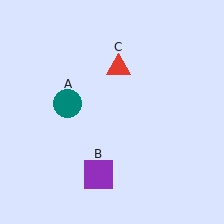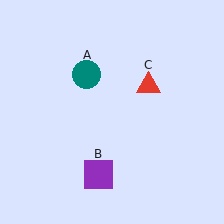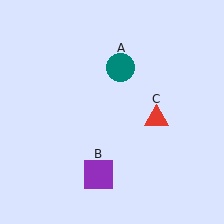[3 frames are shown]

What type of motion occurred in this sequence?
The teal circle (object A), red triangle (object C) rotated clockwise around the center of the scene.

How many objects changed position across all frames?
2 objects changed position: teal circle (object A), red triangle (object C).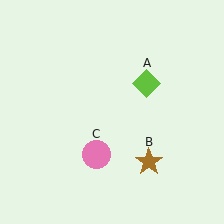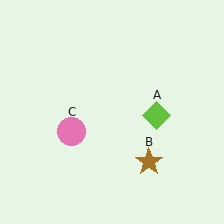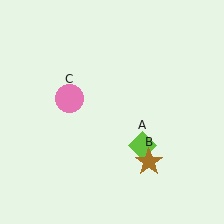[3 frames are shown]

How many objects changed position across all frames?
2 objects changed position: lime diamond (object A), pink circle (object C).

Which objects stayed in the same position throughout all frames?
Brown star (object B) remained stationary.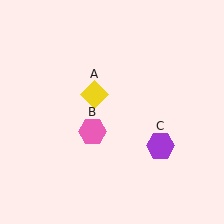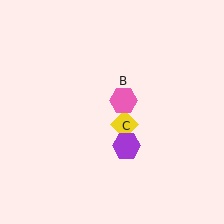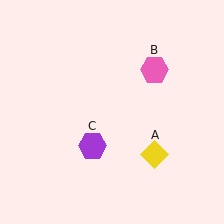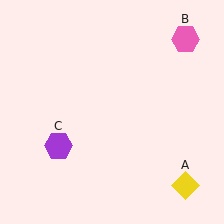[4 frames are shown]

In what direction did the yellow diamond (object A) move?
The yellow diamond (object A) moved down and to the right.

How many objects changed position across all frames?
3 objects changed position: yellow diamond (object A), pink hexagon (object B), purple hexagon (object C).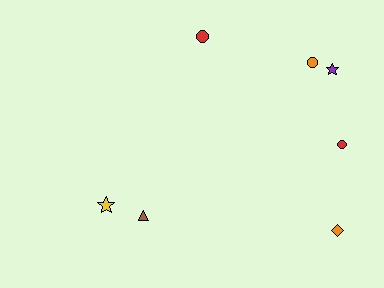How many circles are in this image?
There are 3 circles.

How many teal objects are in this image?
There are no teal objects.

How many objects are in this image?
There are 7 objects.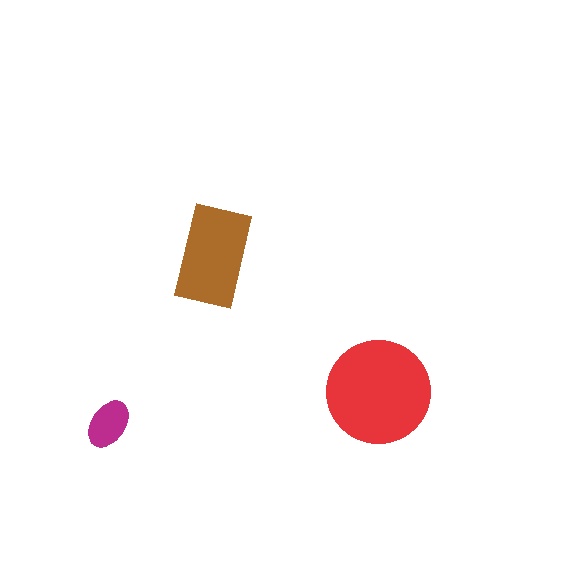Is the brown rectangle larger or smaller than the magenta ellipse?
Larger.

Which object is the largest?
The red circle.